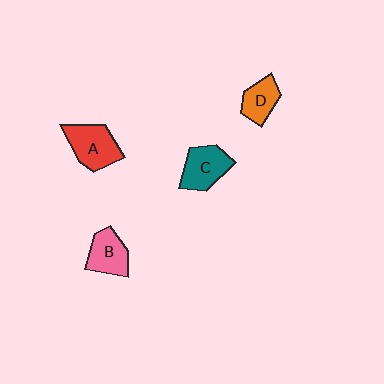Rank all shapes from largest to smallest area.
From largest to smallest: A (red), C (teal), B (pink), D (orange).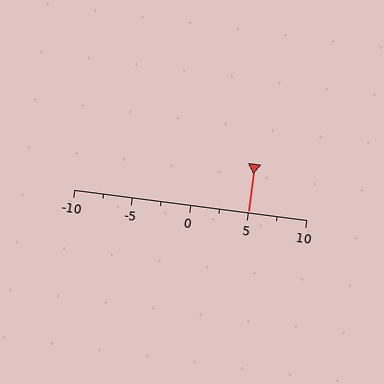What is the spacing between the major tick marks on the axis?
The major ticks are spaced 5 apart.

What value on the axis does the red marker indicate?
The marker indicates approximately 5.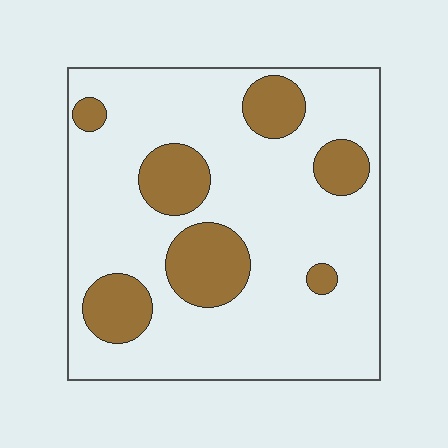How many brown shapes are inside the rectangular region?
7.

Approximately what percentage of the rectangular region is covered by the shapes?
Approximately 20%.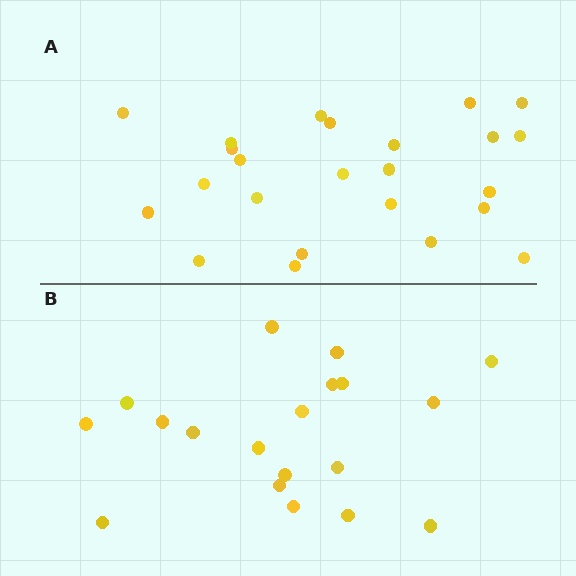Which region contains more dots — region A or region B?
Region A (the top region) has more dots.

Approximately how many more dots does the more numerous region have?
Region A has about 5 more dots than region B.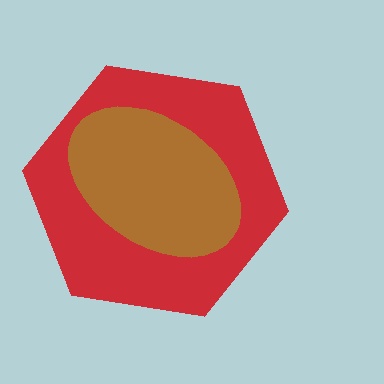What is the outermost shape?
The red hexagon.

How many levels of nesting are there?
2.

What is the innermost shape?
The brown ellipse.